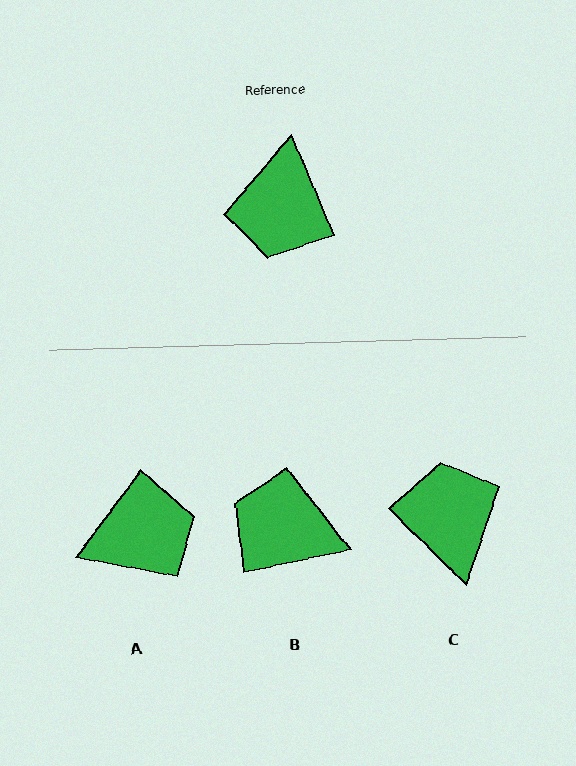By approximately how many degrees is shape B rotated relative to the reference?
Approximately 102 degrees clockwise.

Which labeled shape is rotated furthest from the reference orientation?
C, about 158 degrees away.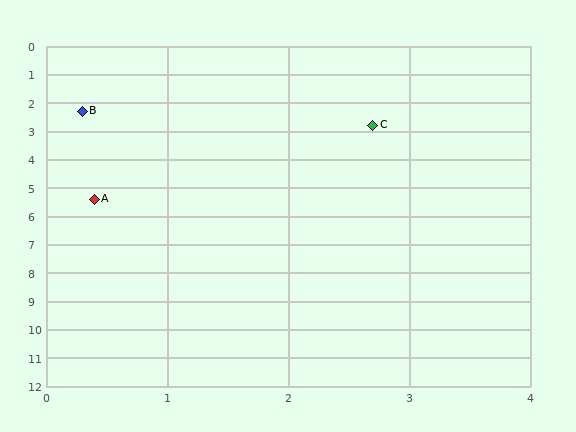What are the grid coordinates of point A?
Point A is at approximately (0.4, 5.4).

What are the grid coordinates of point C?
Point C is at approximately (2.7, 2.8).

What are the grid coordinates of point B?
Point B is at approximately (0.3, 2.3).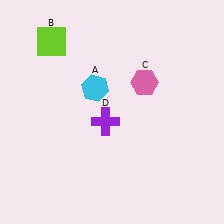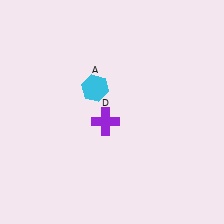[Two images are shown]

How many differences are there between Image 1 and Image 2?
There are 2 differences between the two images.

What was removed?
The lime square (B), the pink hexagon (C) were removed in Image 2.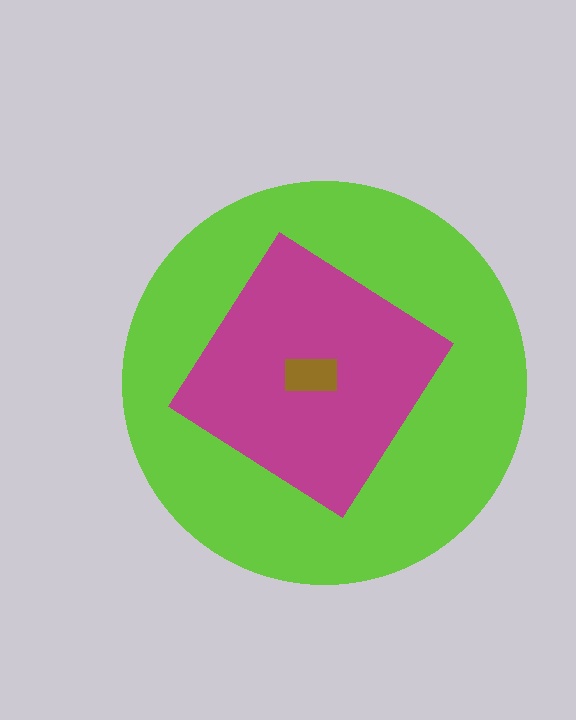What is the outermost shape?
The lime circle.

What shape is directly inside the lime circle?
The magenta diamond.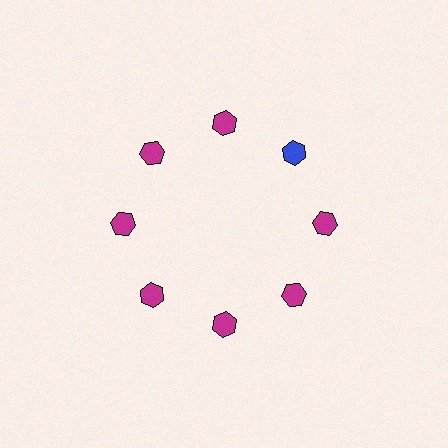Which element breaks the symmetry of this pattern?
The blue hexagon at roughly the 2 o'clock position breaks the symmetry. All other shapes are magenta hexagons.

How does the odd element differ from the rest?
It has a different color: blue instead of magenta.